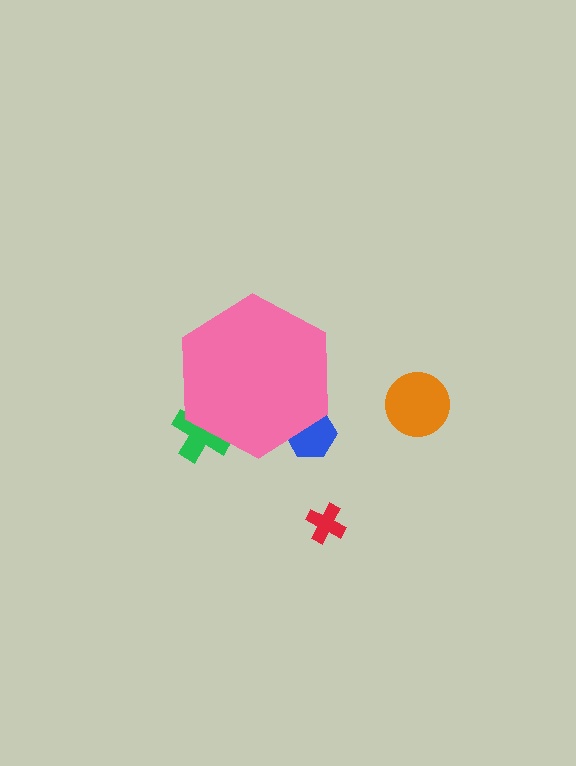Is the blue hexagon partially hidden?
Yes, the blue hexagon is partially hidden behind the pink hexagon.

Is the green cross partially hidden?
Yes, the green cross is partially hidden behind the pink hexagon.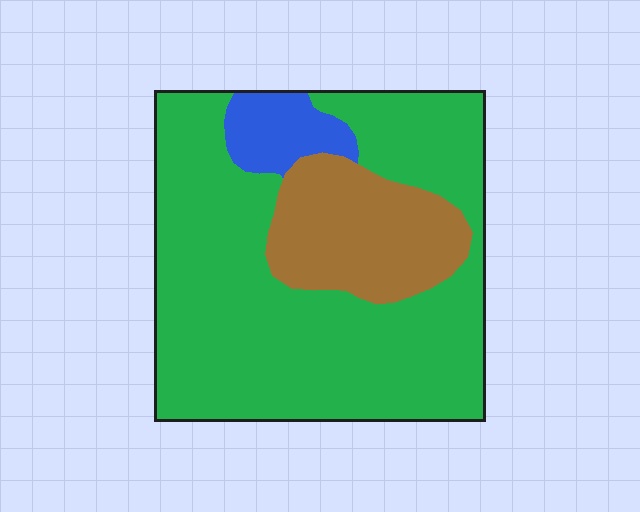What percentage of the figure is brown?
Brown takes up about one fifth (1/5) of the figure.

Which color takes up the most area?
Green, at roughly 70%.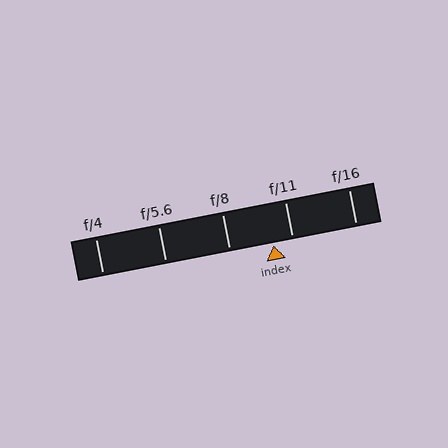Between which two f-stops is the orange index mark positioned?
The index mark is between f/8 and f/11.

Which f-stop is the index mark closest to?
The index mark is closest to f/11.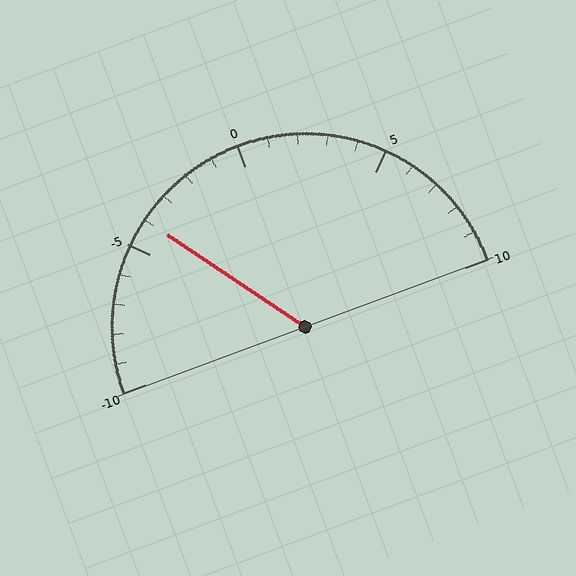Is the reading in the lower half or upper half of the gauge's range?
The reading is in the lower half of the range (-10 to 10).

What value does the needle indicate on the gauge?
The needle indicates approximately -4.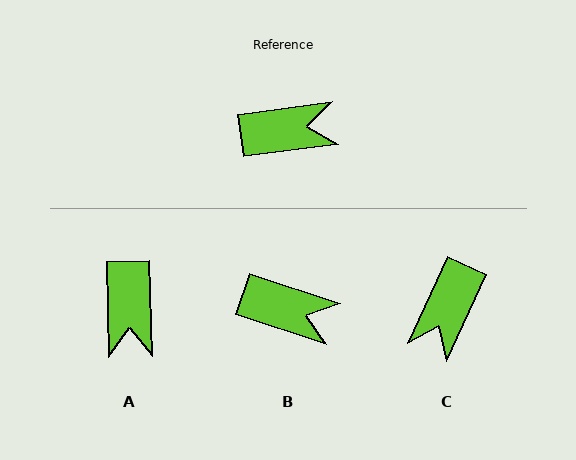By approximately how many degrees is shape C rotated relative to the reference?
Approximately 122 degrees clockwise.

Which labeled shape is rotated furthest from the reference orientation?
C, about 122 degrees away.